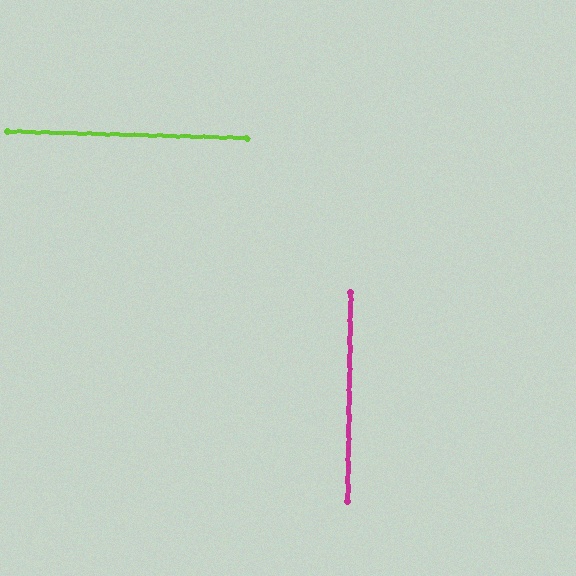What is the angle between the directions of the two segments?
Approximately 89 degrees.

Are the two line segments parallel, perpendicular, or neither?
Perpendicular — they meet at approximately 89°.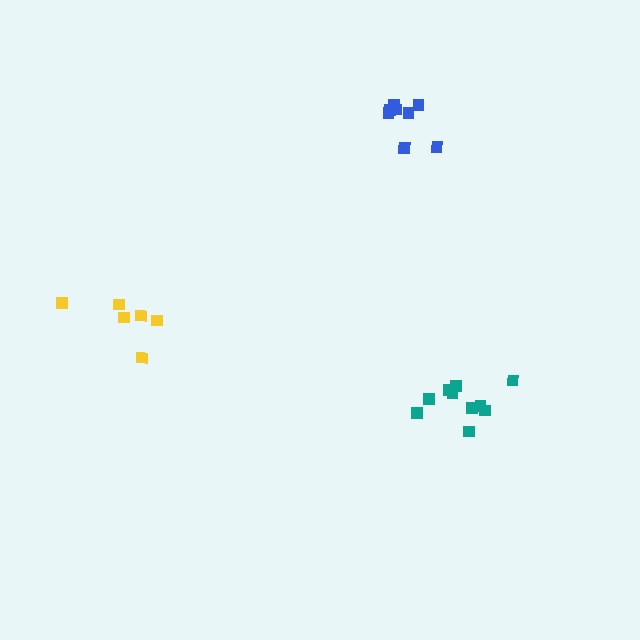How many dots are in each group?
Group 1: 6 dots, Group 2: 10 dots, Group 3: 8 dots (24 total).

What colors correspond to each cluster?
The clusters are colored: yellow, teal, blue.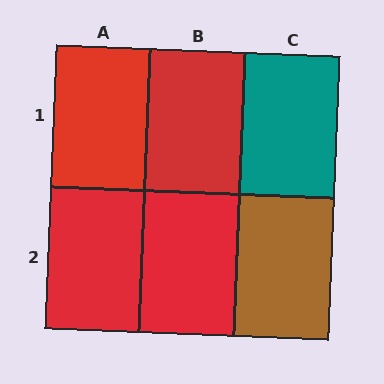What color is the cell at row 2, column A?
Red.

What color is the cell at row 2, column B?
Red.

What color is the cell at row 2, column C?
Brown.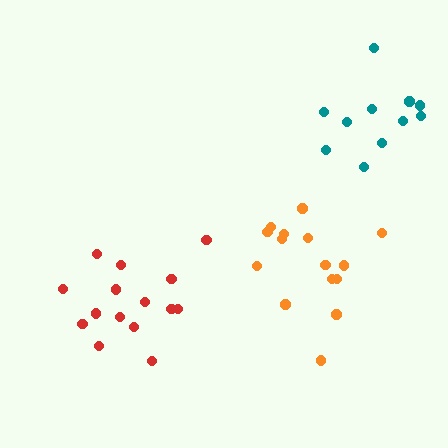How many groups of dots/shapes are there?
There are 3 groups.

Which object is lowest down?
The red cluster is bottommost.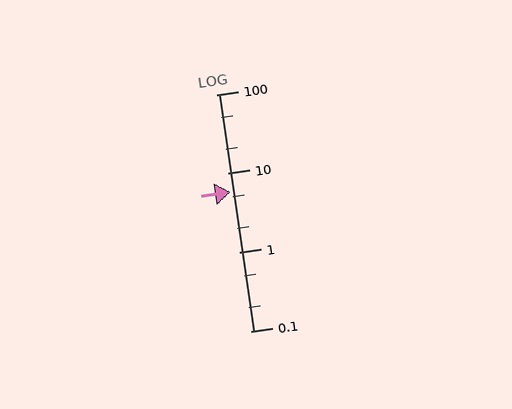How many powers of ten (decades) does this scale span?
The scale spans 3 decades, from 0.1 to 100.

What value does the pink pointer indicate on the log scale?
The pointer indicates approximately 5.8.